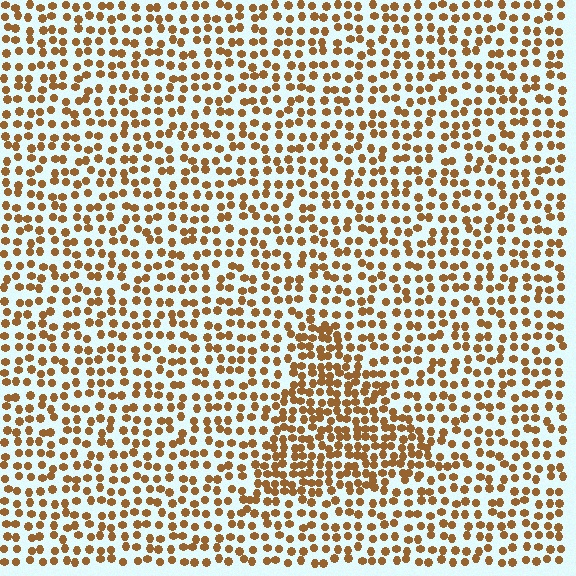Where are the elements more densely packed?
The elements are more densely packed inside the triangle boundary.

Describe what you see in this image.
The image contains small brown elements arranged at two different densities. A triangle-shaped region is visible where the elements are more densely packed than the surrounding area.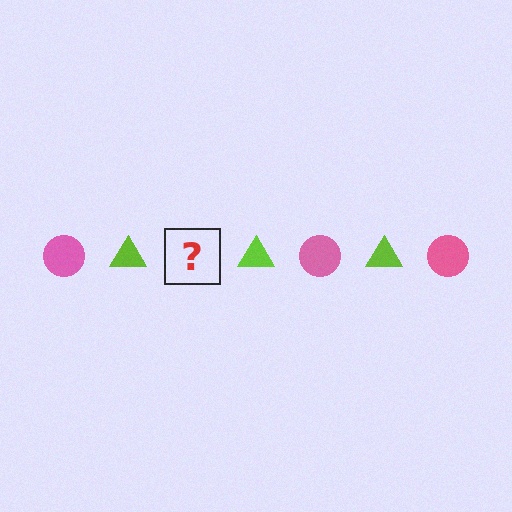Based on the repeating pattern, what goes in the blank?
The blank should be a pink circle.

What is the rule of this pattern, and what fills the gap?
The rule is that the pattern alternates between pink circle and lime triangle. The gap should be filled with a pink circle.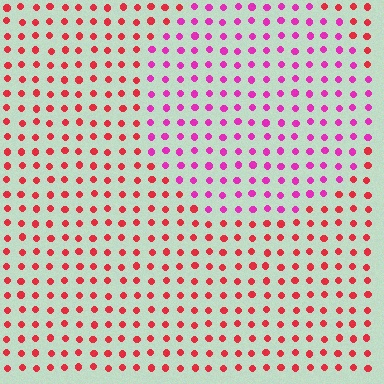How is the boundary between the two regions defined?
The boundary is defined purely by a slight shift in hue (about 40 degrees). Spacing, size, and orientation are identical on both sides.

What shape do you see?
I see a circle.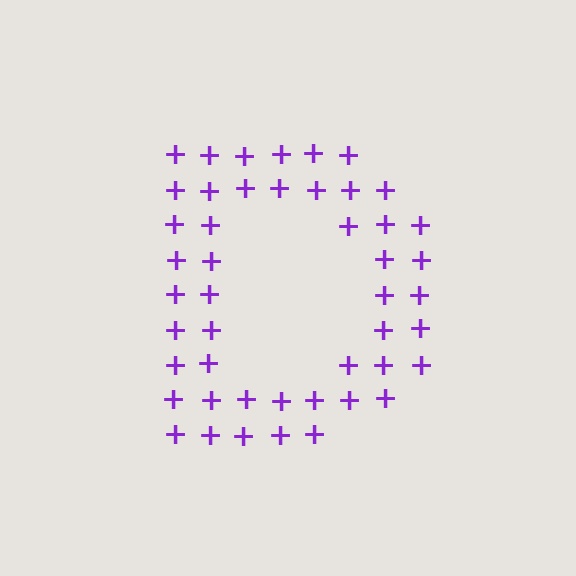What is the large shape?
The large shape is the letter D.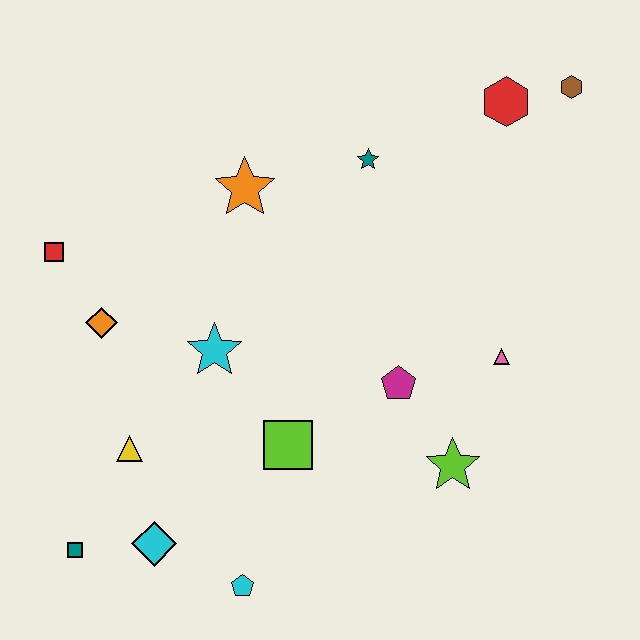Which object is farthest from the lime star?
The red square is farthest from the lime star.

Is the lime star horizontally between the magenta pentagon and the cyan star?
No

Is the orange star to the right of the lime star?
No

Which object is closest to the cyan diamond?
The teal square is closest to the cyan diamond.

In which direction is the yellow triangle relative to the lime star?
The yellow triangle is to the left of the lime star.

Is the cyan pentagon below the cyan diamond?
Yes